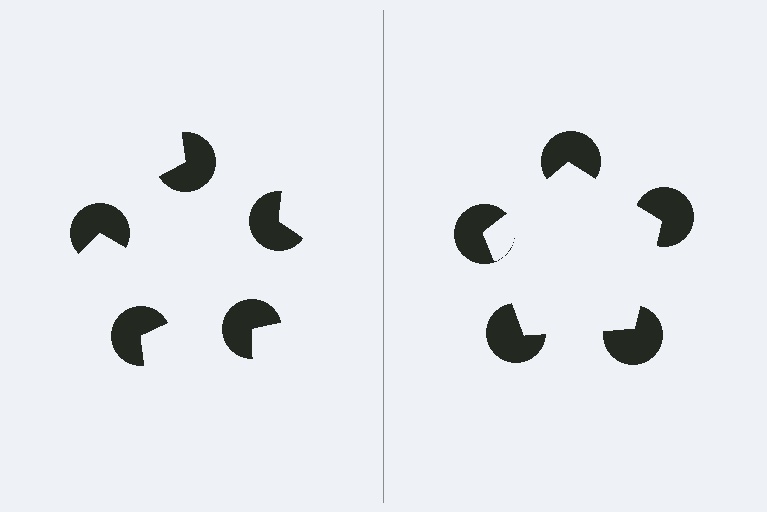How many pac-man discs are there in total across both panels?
10 — 5 on each side.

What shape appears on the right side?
An illusory pentagon.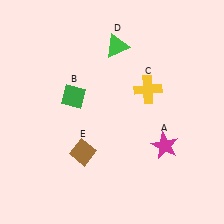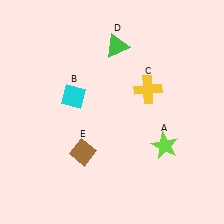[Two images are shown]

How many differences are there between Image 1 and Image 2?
There are 2 differences between the two images.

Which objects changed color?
A changed from magenta to lime. B changed from green to cyan.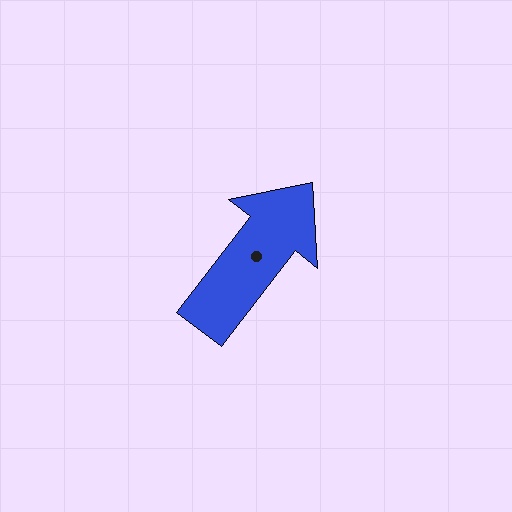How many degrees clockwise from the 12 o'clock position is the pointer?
Approximately 38 degrees.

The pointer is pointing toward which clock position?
Roughly 1 o'clock.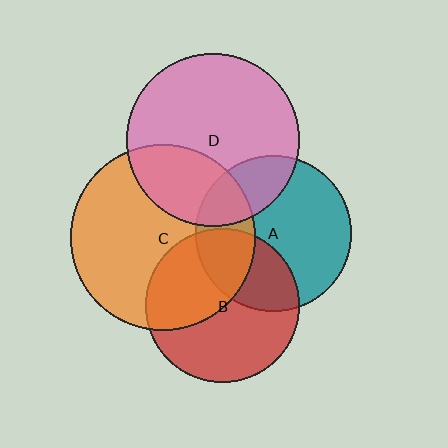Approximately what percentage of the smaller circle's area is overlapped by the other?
Approximately 25%.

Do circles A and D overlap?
Yes.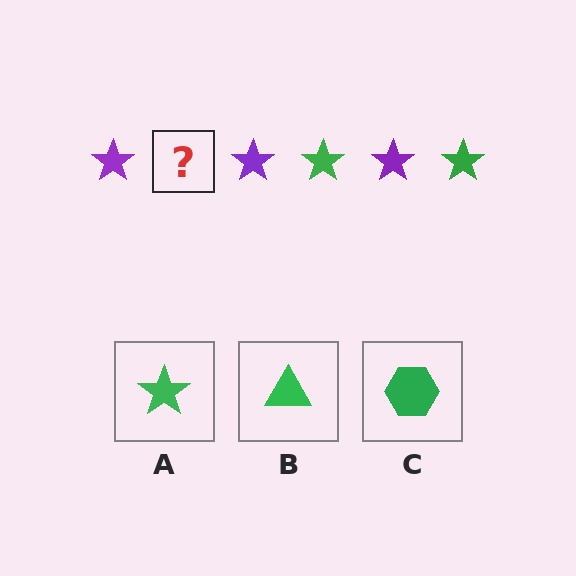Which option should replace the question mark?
Option A.